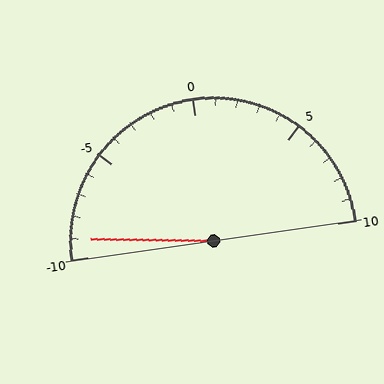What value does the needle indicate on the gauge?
The needle indicates approximately -9.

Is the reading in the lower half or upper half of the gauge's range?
The reading is in the lower half of the range (-10 to 10).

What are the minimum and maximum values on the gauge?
The gauge ranges from -10 to 10.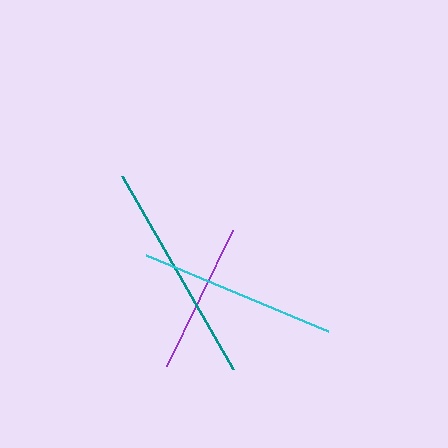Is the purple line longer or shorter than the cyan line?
The cyan line is longer than the purple line.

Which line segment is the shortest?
The purple line is the shortest at approximately 151 pixels.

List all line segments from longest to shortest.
From longest to shortest: teal, cyan, purple.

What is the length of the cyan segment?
The cyan segment is approximately 197 pixels long.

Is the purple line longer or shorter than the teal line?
The teal line is longer than the purple line.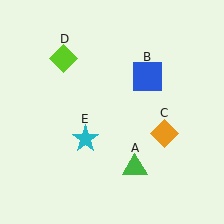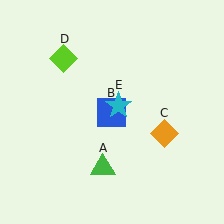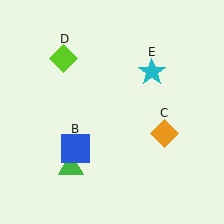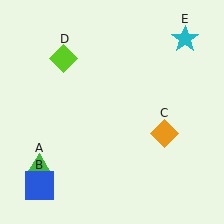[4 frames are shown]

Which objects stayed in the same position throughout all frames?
Orange diamond (object C) and lime diamond (object D) remained stationary.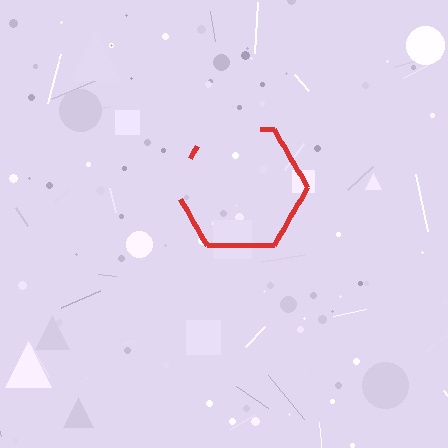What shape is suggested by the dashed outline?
The dashed outline suggests a hexagon.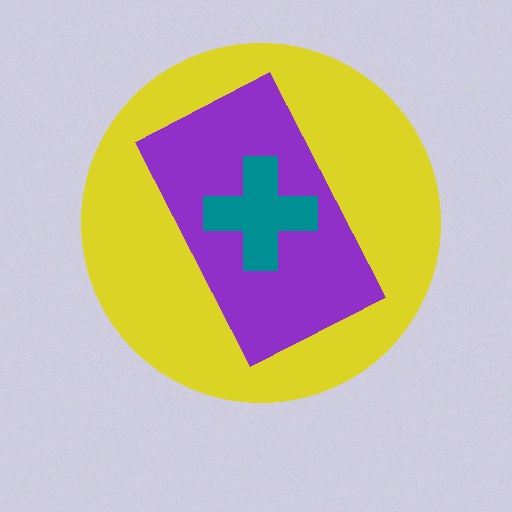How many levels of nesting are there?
3.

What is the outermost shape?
The yellow circle.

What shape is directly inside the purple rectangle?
The teal cross.